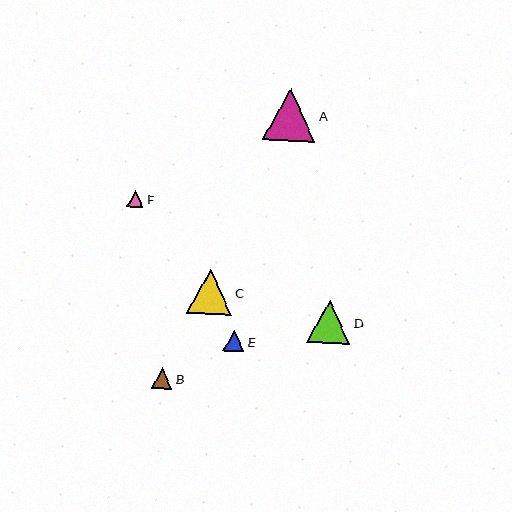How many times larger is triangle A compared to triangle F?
Triangle A is approximately 3.2 times the size of triangle F.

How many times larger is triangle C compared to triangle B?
Triangle C is approximately 2.2 times the size of triangle B.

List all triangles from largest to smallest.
From largest to smallest: A, C, D, E, B, F.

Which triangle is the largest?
Triangle A is the largest with a size of approximately 52 pixels.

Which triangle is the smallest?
Triangle F is the smallest with a size of approximately 17 pixels.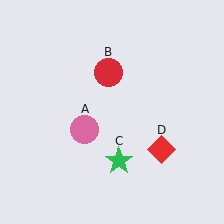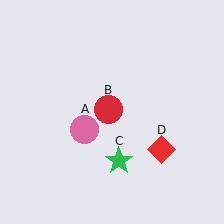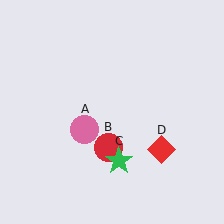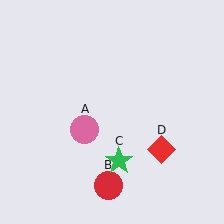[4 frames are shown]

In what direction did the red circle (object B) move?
The red circle (object B) moved down.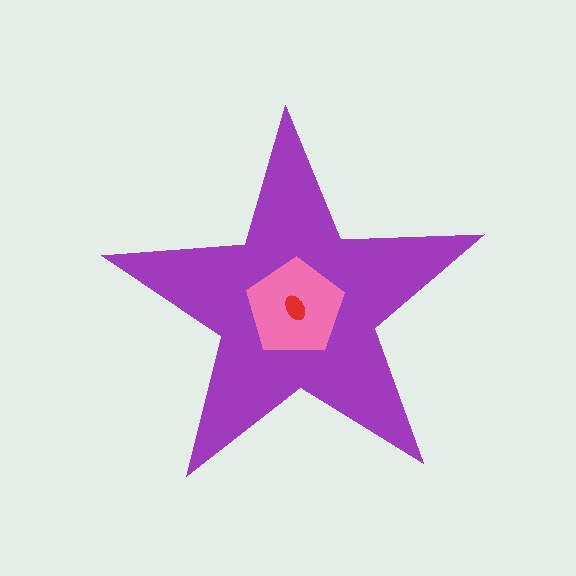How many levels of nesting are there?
3.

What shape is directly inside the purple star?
The pink pentagon.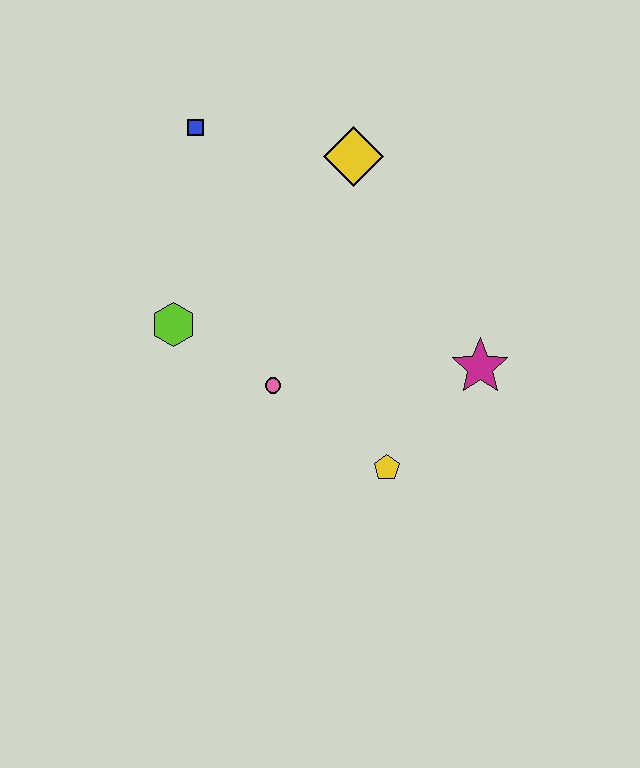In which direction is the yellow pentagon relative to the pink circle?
The yellow pentagon is to the right of the pink circle.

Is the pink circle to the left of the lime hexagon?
No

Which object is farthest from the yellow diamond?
The yellow pentagon is farthest from the yellow diamond.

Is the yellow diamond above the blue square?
No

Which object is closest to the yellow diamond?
The blue square is closest to the yellow diamond.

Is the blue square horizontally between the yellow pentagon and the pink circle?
No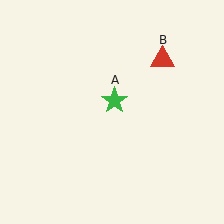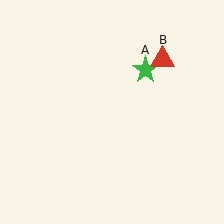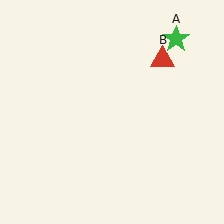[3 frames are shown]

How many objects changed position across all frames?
1 object changed position: green star (object A).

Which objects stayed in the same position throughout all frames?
Red triangle (object B) remained stationary.